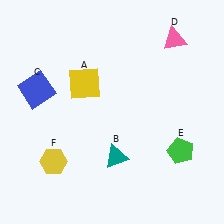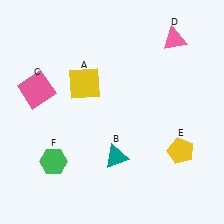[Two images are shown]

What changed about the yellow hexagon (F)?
In Image 1, F is yellow. In Image 2, it changed to green.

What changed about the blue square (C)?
In Image 1, C is blue. In Image 2, it changed to pink.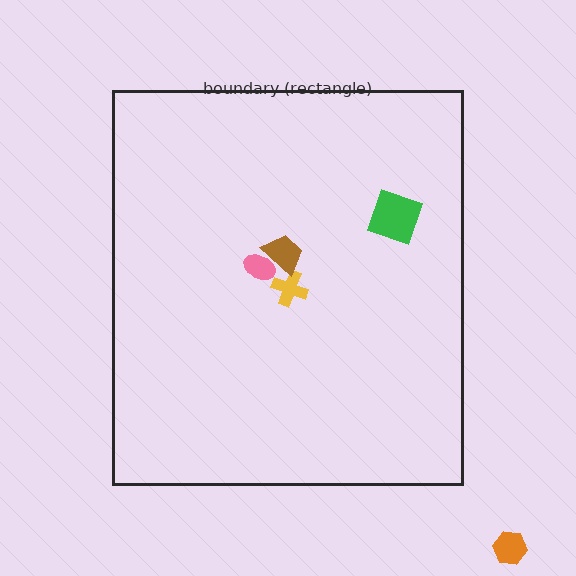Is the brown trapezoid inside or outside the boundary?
Inside.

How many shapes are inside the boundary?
4 inside, 1 outside.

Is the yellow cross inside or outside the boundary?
Inside.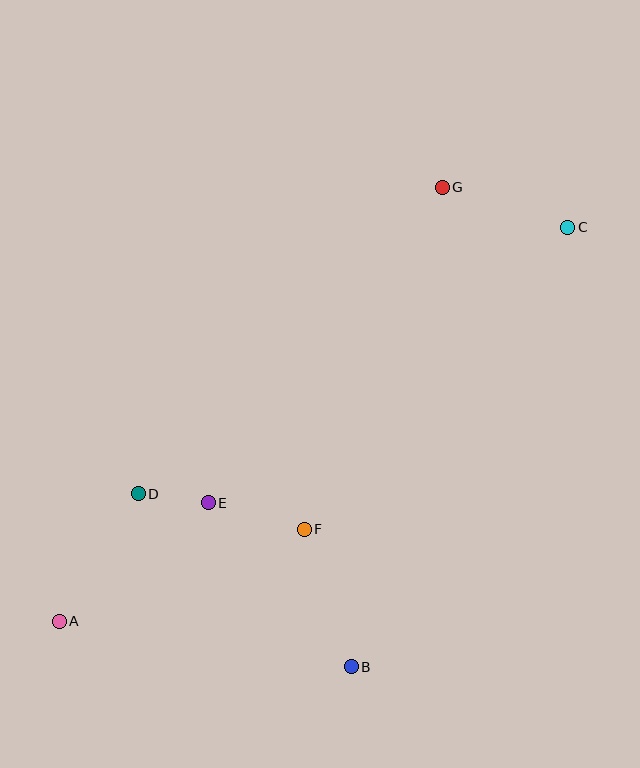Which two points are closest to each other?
Points D and E are closest to each other.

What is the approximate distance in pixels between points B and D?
The distance between B and D is approximately 274 pixels.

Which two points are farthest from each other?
Points A and C are farthest from each other.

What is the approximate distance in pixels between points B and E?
The distance between B and E is approximately 217 pixels.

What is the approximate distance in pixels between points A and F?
The distance between A and F is approximately 261 pixels.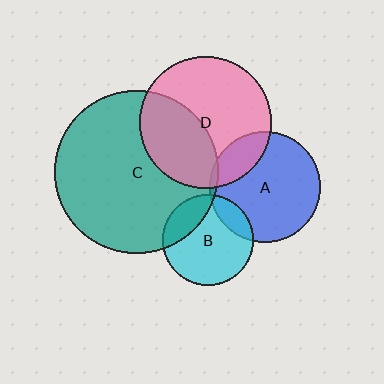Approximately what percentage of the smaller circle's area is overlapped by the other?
Approximately 15%.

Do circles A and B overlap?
Yes.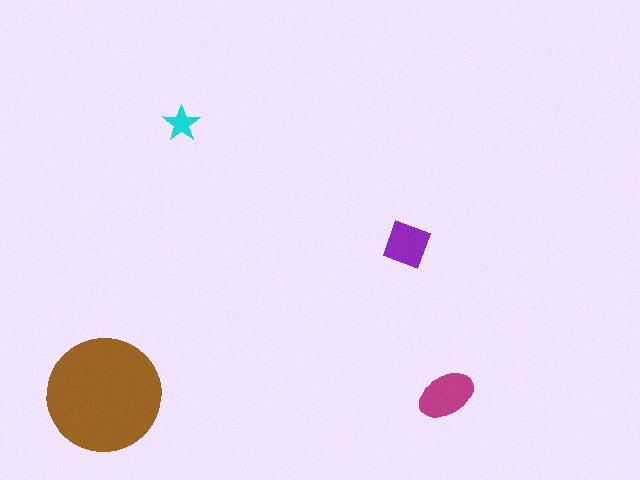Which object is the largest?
The brown circle.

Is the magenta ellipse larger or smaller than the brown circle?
Smaller.